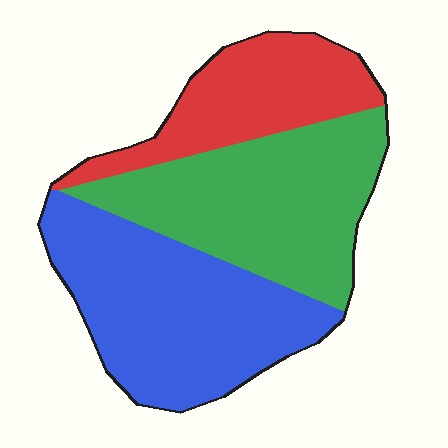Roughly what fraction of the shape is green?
Green covers 37% of the shape.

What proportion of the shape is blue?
Blue covers about 40% of the shape.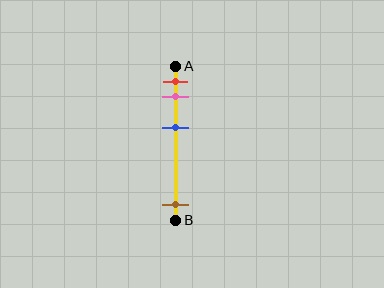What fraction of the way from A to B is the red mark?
The red mark is approximately 10% (0.1) of the way from A to B.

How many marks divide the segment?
There are 4 marks dividing the segment.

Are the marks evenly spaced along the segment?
No, the marks are not evenly spaced.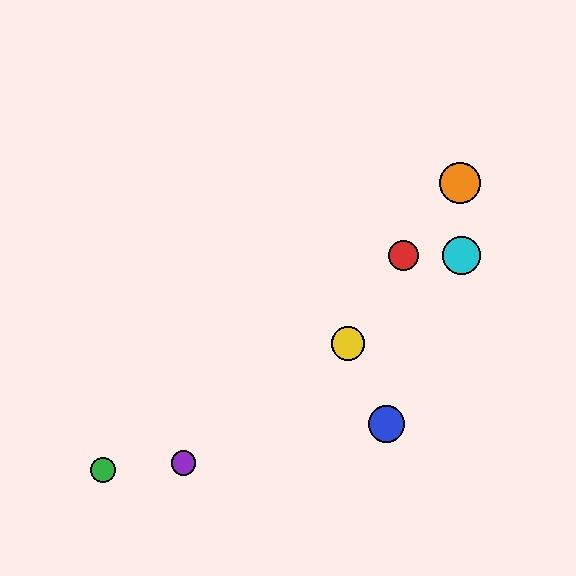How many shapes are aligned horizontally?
2 shapes (the red circle, the cyan circle) are aligned horizontally.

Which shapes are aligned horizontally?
The red circle, the cyan circle are aligned horizontally.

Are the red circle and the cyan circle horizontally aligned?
Yes, both are at y≈256.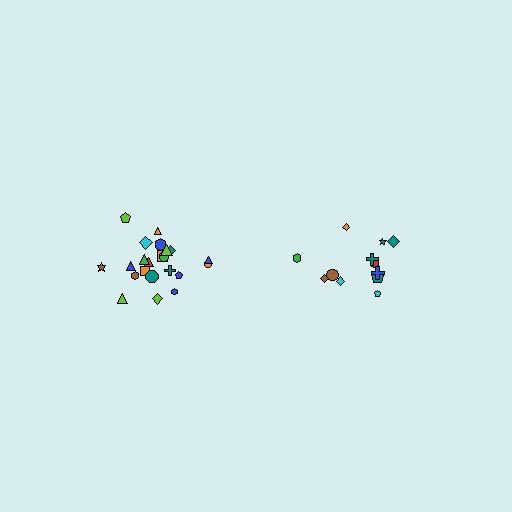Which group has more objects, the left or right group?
The left group.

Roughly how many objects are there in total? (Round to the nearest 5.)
Roughly 35 objects in total.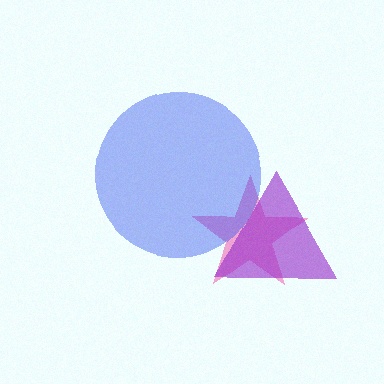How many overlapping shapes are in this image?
There are 3 overlapping shapes in the image.